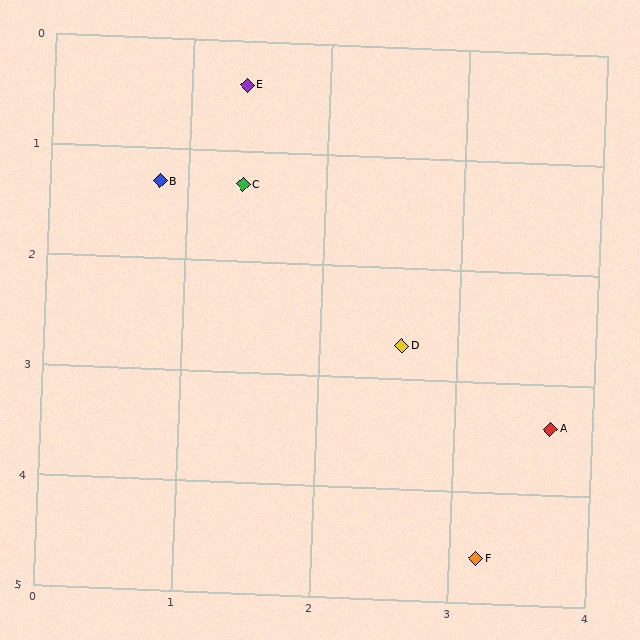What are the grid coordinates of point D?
Point D is at approximately (2.6, 2.7).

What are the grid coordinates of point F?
Point F is at approximately (3.2, 4.6).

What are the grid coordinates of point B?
Point B is at approximately (0.8, 1.3).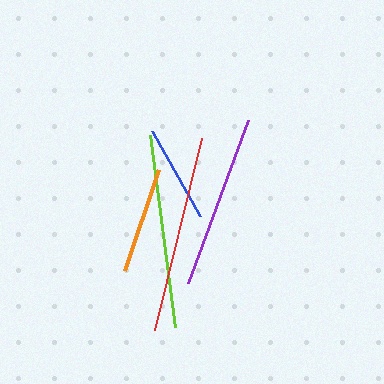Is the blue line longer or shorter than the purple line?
The purple line is longer than the blue line.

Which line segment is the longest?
The red line is the longest at approximately 198 pixels.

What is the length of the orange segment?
The orange segment is approximately 106 pixels long.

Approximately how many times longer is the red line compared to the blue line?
The red line is approximately 2.0 times the length of the blue line.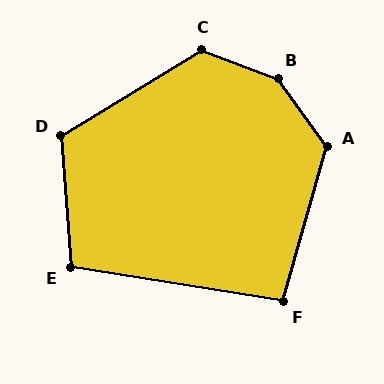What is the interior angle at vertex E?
Approximately 103 degrees (obtuse).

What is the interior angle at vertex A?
Approximately 129 degrees (obtuse).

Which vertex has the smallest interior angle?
F, at approximately 97 degrees.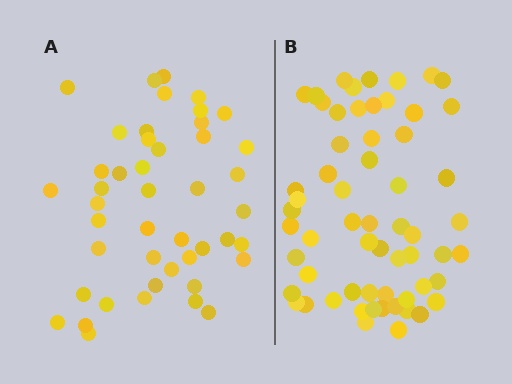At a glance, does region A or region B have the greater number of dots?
Region B (the right region) has more dots.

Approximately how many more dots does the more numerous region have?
Region B has approximately 15 more dots than region A.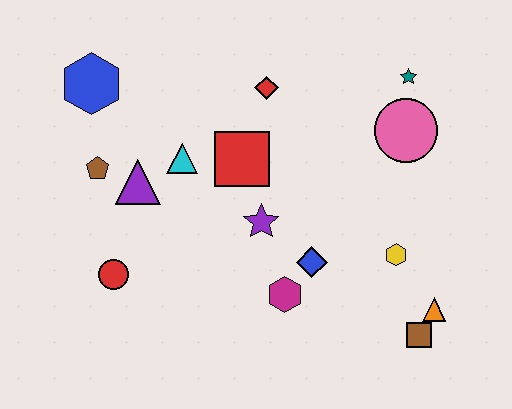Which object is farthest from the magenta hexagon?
The blue hexagon is farthest from the magenta hexagon.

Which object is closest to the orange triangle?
The brown square is closest to the orange triangle.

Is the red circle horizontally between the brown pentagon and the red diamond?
Yes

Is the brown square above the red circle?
No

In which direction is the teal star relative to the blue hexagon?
The teal star is to the right of the blue hexagon.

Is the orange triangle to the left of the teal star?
No